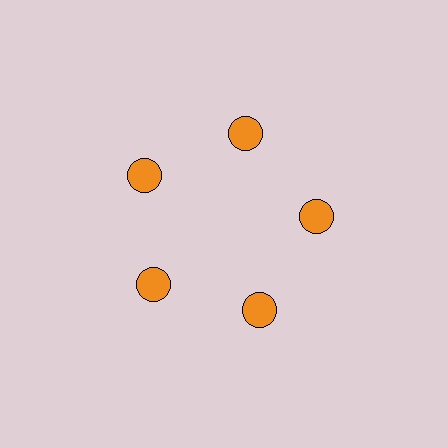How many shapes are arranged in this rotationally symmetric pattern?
There are 5 shapes, arranged in 5 groups of 1.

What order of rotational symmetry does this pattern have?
This pattern has 5-fold rotational symmetry.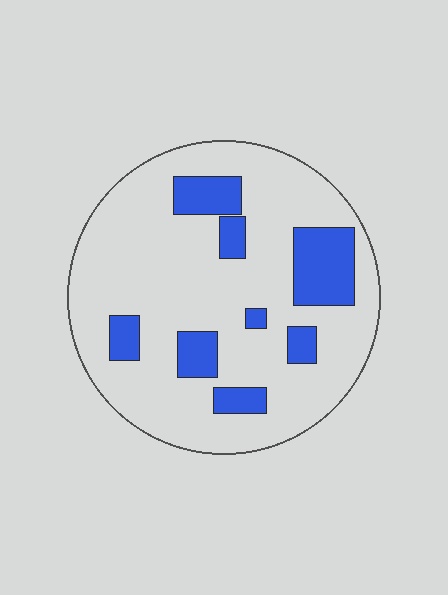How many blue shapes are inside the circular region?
8.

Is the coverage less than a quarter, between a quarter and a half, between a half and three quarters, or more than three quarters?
Less than a quarter.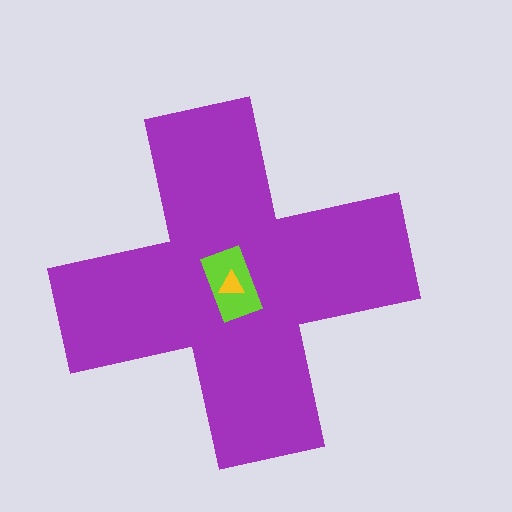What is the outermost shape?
The purple cross.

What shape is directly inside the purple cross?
The lime rectangle.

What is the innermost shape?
The yellow triangle.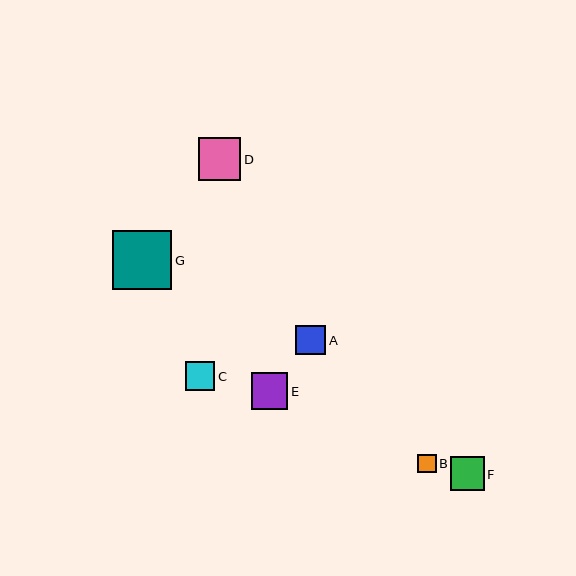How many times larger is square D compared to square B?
Square D is approximately 2.3 times the size of square B.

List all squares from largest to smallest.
From largest to smallest: G, D, E, F, A, C, B.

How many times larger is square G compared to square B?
Square G is approximately 3.2 times the size of square B.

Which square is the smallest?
Square B is the smallest with a size of approximately 18 pixels.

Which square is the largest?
Square G is the largest with a size of approximately 59 pixels.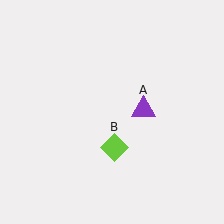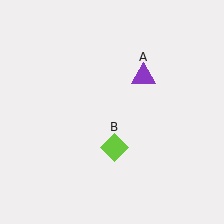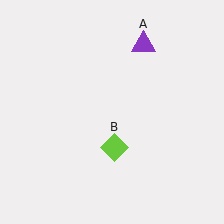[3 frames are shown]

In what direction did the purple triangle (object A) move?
The purple triangle (object A) moved up.